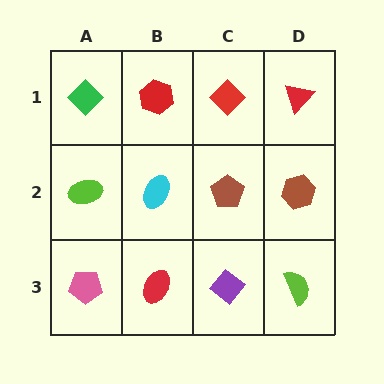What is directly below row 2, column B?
A red ellipse.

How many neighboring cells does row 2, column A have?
3.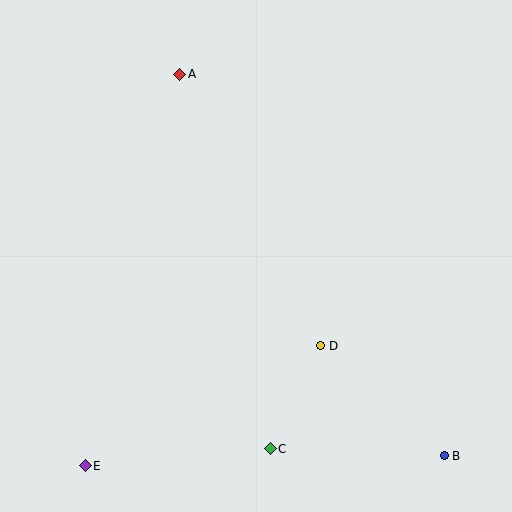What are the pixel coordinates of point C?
Point C is at (270, 449).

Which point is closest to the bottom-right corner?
Point B is closest to the bottom-right corner.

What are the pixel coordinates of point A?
Point A is at (180, 74).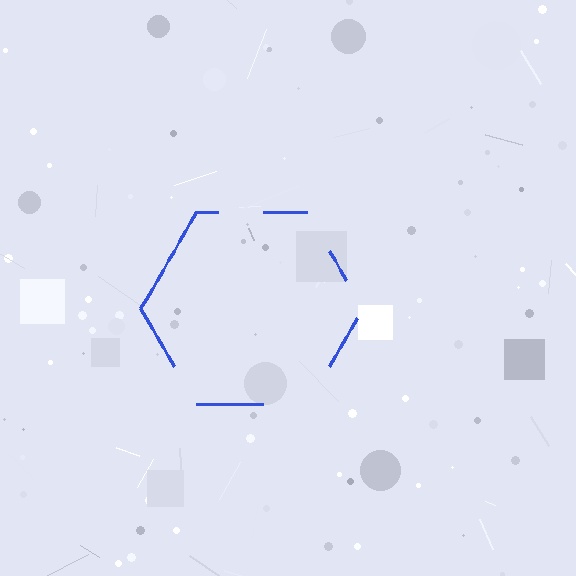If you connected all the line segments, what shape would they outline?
They would outline a hexagon.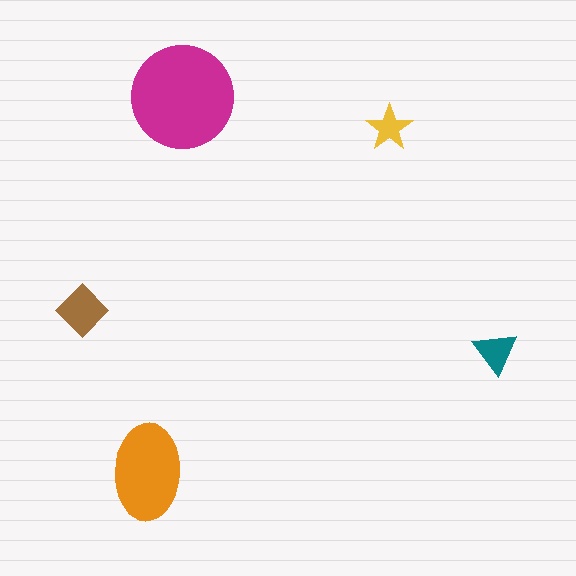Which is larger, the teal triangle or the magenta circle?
The magenta circle.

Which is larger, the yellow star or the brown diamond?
The brown diamond.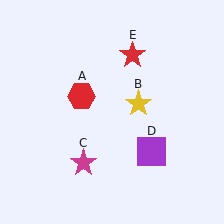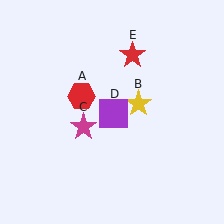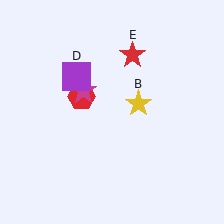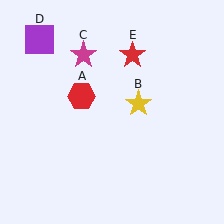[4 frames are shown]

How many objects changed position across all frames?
2 objects changed position: magenta star (object C), purple square (object D).